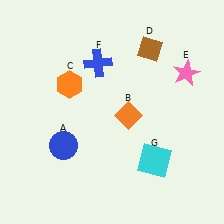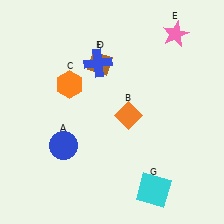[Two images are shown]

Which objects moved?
The objects that moved are: the brown diamond (D), the pink star (E), the cyan square (G).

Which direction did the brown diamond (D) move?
The brown diamond (D) moved left.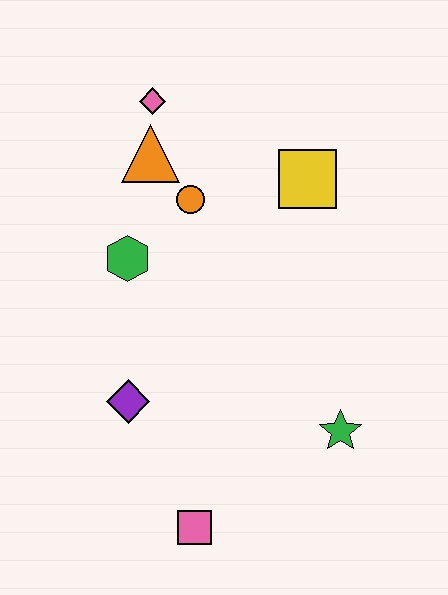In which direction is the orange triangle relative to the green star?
The orange triangle is above the green star.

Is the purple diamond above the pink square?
Yes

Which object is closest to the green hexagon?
The orange circle is closest to the green hexagon.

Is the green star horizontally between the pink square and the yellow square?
No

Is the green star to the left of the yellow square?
No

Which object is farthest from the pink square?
The pink diamond is farthest from the pink square.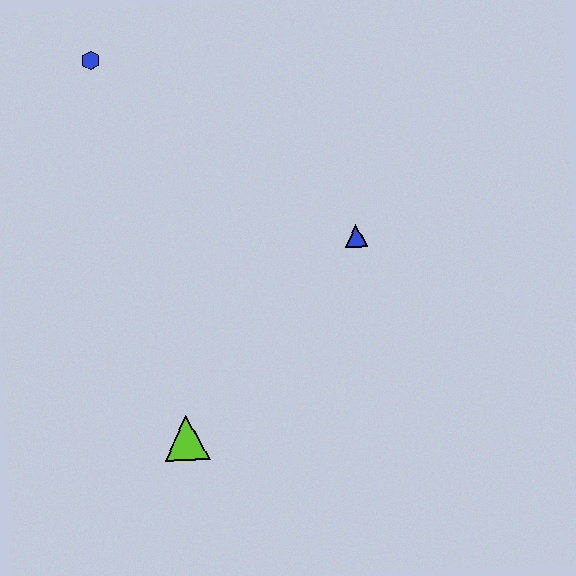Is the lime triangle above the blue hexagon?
No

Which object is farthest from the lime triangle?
The blue hexagon is farthest from the lime triangle.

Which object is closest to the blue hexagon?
The blue triangle is closest to the blue hexagon.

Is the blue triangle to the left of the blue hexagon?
No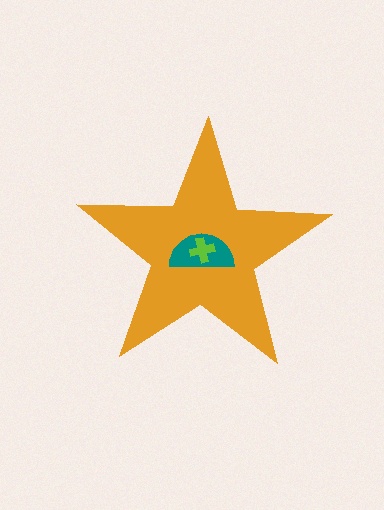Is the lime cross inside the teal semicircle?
Yes.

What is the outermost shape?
The orange star.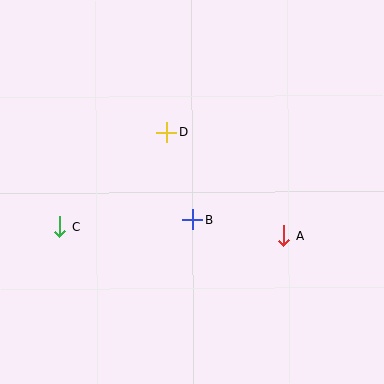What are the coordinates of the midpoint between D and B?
The midpoint between D and B is at (179, 176).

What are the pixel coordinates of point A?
Point A is at (284, 236).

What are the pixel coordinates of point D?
Point D is at (166, 132).